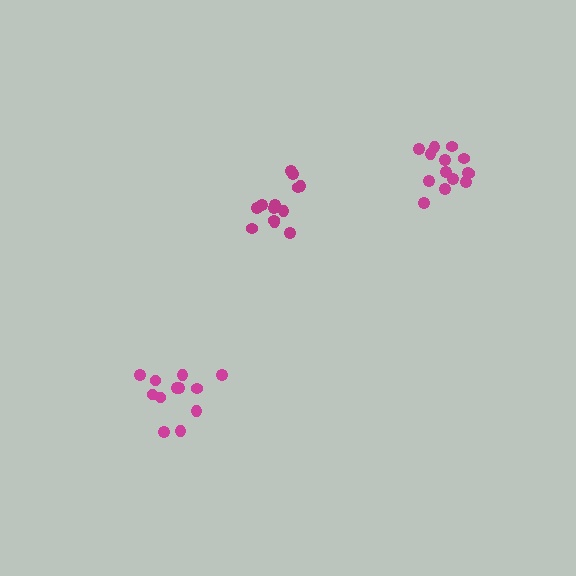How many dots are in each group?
Group 1: 14 dots, Group 2: 13 dots, Group 3: 12 dots (39 total).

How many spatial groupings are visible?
There are 3 spatial groupings.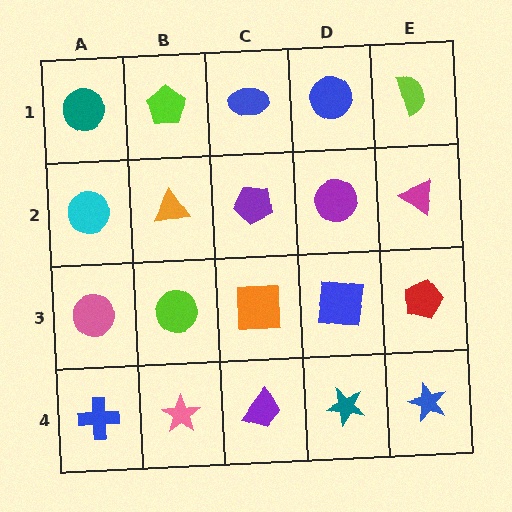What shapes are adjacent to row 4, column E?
A red pentagon (row 3, column E), a teal star (row 4, column D).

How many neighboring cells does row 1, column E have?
2.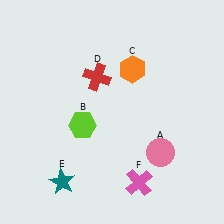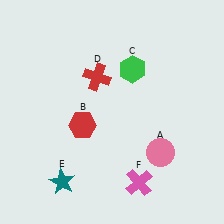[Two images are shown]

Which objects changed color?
B changed from lime to red. C changed from orange to green.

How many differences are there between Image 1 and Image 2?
There are 2 differences between the two images.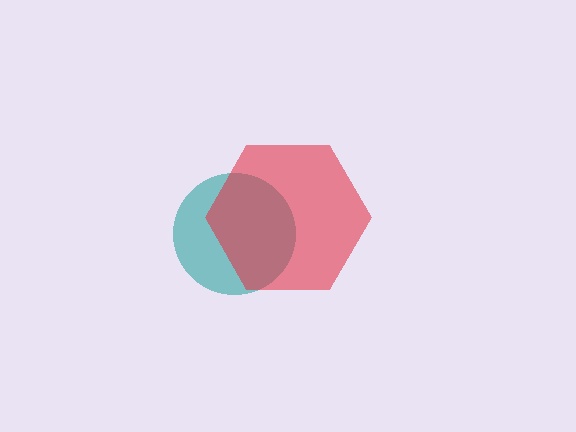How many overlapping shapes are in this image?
There are 2 overlapping shapes in the image.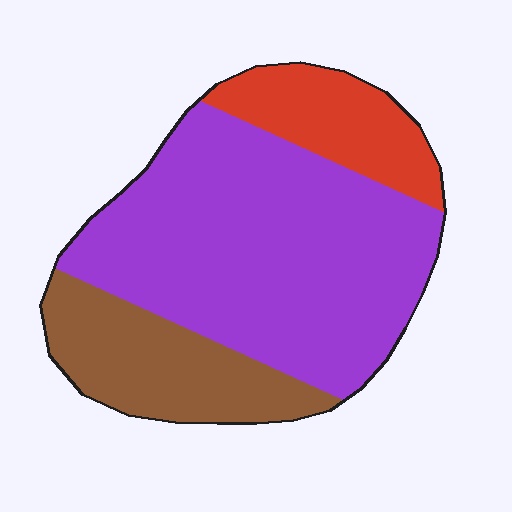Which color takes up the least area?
Red, at roughly 15%.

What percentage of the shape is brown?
Brown takes up about one fifth (1/5) of the shape.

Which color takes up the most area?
Purple, at roughly 60%.